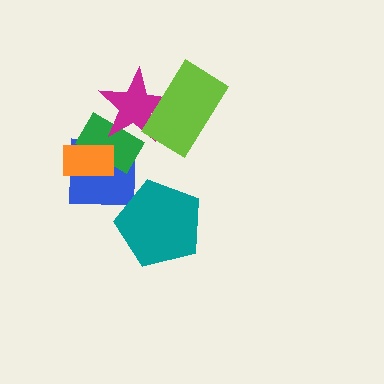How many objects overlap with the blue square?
4 objects overlap with the blue square.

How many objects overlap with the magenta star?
3 objects overlap with the magenta star.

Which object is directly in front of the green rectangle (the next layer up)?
The magenta star is directly in front of the green rectangle.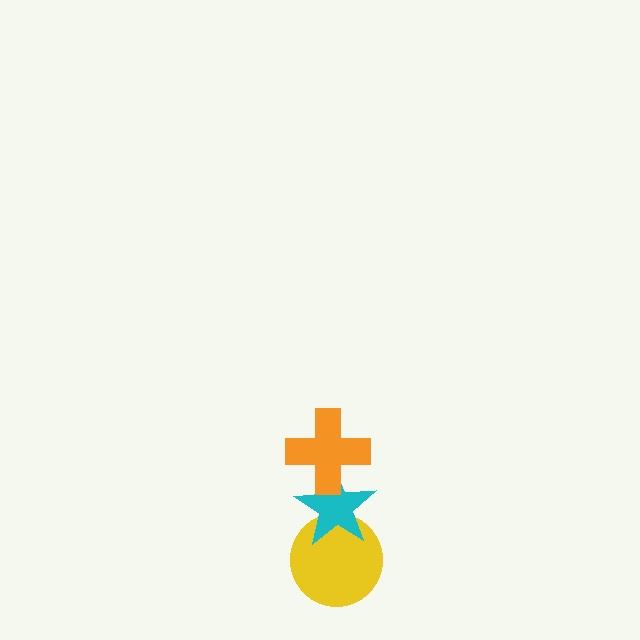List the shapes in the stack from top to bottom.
From top to bottom: the orange cross, the cyan star, the yellow circle.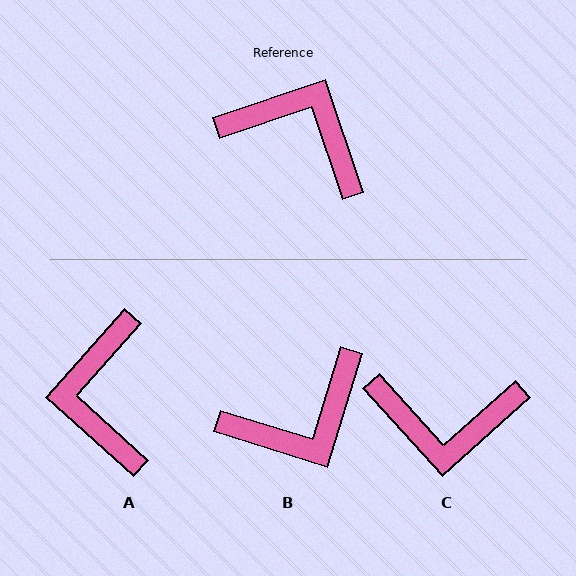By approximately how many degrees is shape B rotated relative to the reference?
Approximately 126 degrees clockwise.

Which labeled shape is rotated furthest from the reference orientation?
C, about 157 degrees away.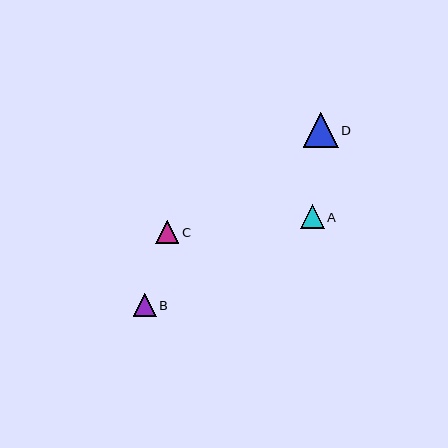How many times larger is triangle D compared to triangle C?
Triangle D is approximately 1.5 times the size of triangle C.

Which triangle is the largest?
Triangle D is the largest with a size of approximately 35 pixels.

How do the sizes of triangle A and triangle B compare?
Triangle A and triangle B are approximately the same size.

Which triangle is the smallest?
Triangle C is the smallest with a size of approximately 23 pixels.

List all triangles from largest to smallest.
From largest to smallest: D, A, B, C.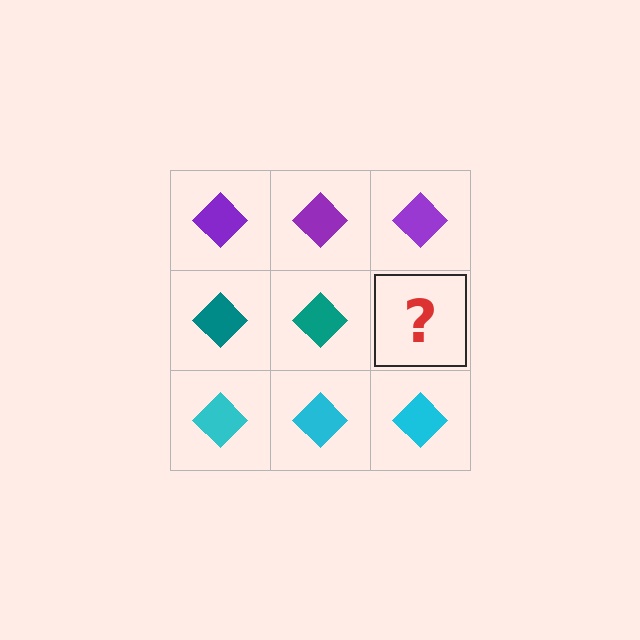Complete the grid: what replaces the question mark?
The question mark should be replaced with a teal diamond.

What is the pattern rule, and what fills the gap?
The rule is that each row has a consistent color. The gap should be filled with a teal diamond.